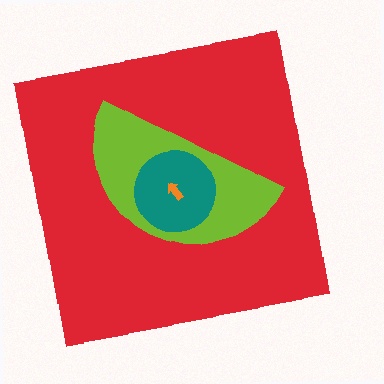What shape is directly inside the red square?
The lime semicircle.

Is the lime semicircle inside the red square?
Yes.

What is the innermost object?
The orange arrow.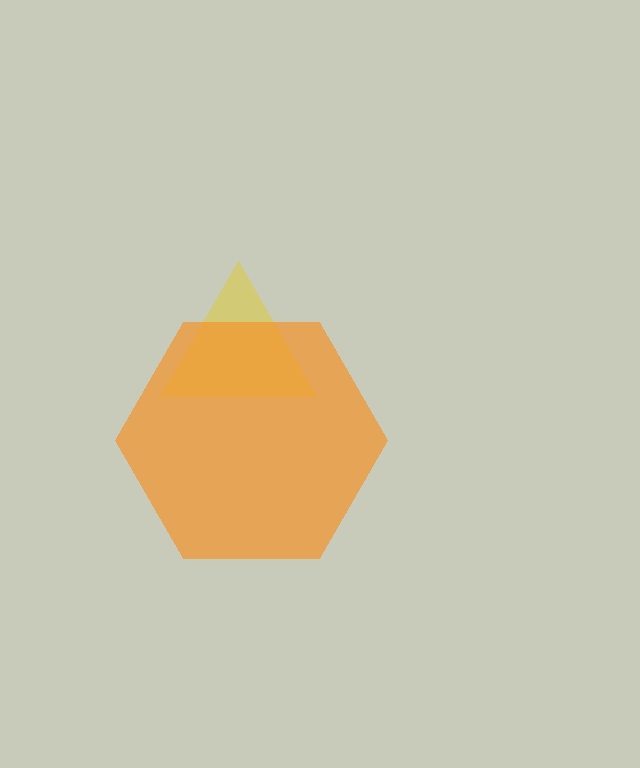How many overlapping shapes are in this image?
There are 2 overlapping shapes in the image.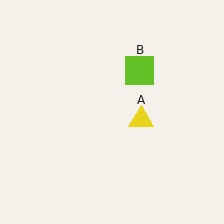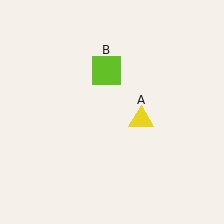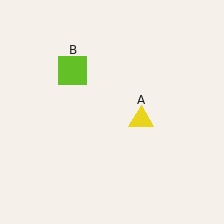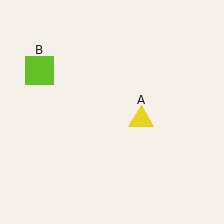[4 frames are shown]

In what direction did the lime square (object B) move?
The lime square (object B) moved left.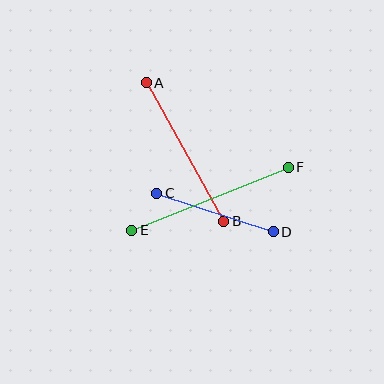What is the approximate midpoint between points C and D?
The midpoint is at approximately (215, 213) pixels.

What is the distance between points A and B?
The distance is approximately 158 pixels.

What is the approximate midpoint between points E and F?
The midpoint is at approximately (210, 199) pixels.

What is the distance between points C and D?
The distance is approximately 123 pixels.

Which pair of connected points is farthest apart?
Points E and F are farthest apart.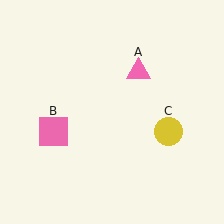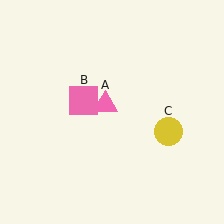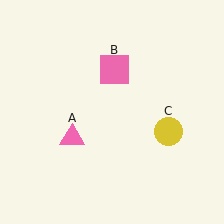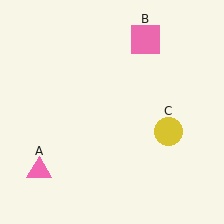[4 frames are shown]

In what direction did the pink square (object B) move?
The pink square (object B) moved up and to the right.